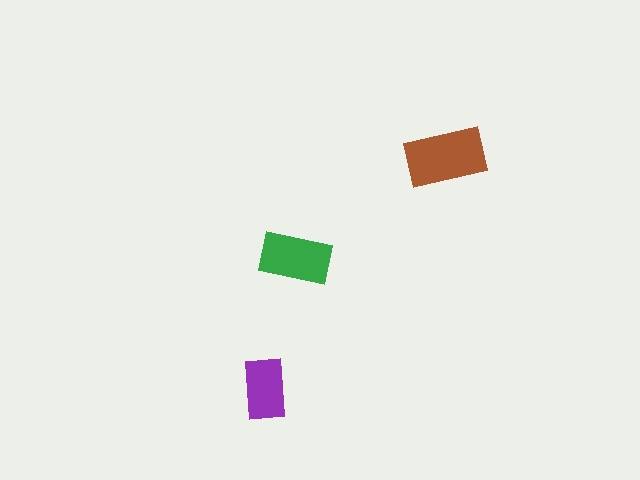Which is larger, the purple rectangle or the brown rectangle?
The brown one.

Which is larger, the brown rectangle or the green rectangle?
The brown one.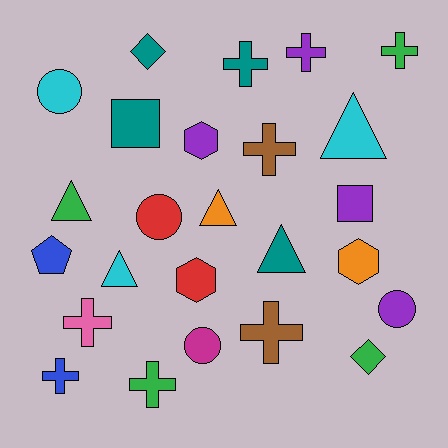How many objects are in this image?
There are 25 objects.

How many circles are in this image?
There are 4 circles.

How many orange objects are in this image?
There are 2 orange objects.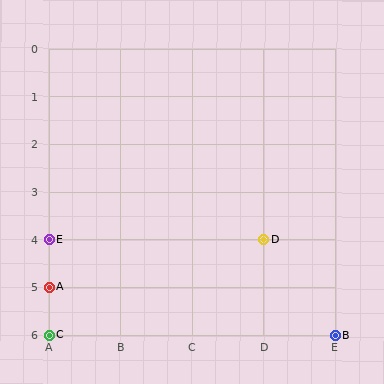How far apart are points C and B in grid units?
Points C and B are 4 columns apart.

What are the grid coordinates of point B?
Point B is at grid coordinates (E, 6).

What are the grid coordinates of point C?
Point C is at grid coordinates (A, 6).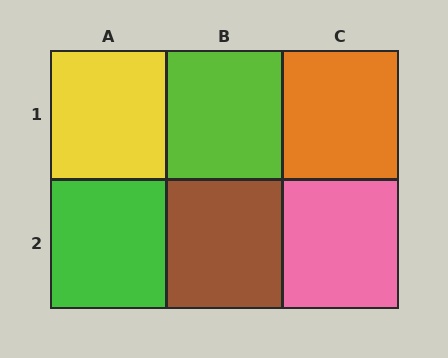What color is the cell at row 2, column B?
Brown.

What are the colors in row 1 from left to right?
Yellow, lime, orange.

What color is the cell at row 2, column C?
Pink.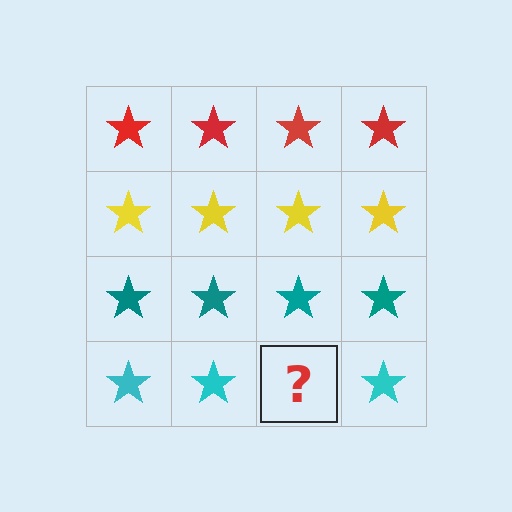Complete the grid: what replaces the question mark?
The question mark should be replaced with a cyan star.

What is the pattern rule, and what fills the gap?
The rule is that each row has a consistent color. The gap should be filled with a cyan star.